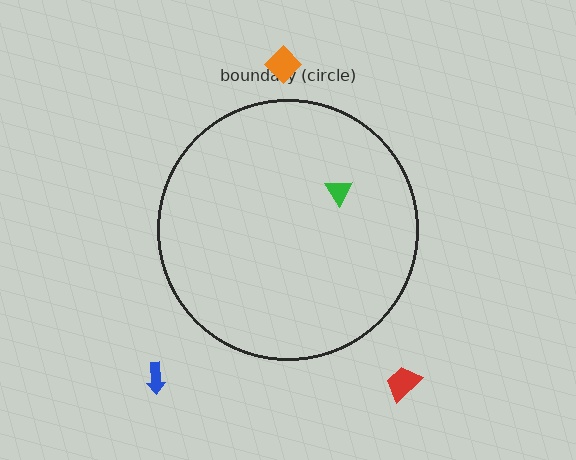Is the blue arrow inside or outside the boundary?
Outside.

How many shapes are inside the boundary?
1 inside, 3 outside.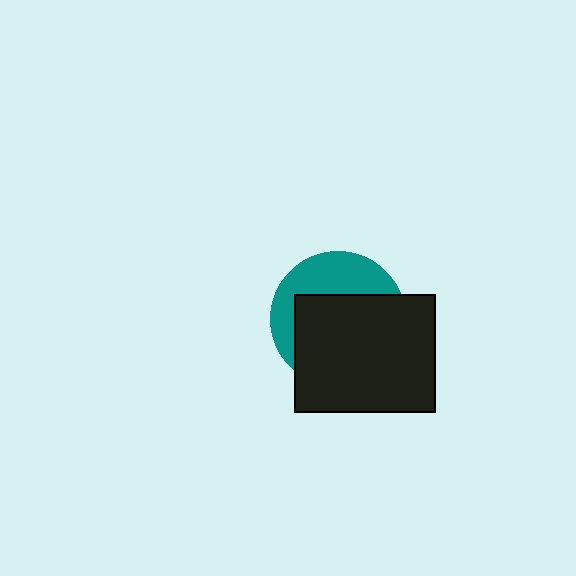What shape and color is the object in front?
The object in front is a black rectangle.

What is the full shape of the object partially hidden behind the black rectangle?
The partially hidden object is a teal circle.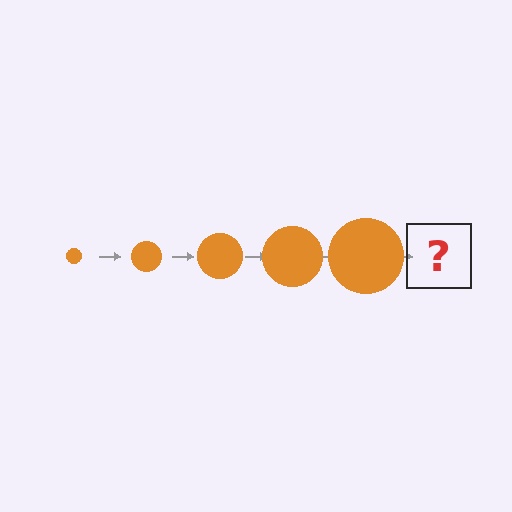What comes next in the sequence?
The next element should be an orange circle, larger than the previous one.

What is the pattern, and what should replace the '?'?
The pattern is that the circle gets progressively larger each step. The '?' should be an orange circle, larger than the previous one.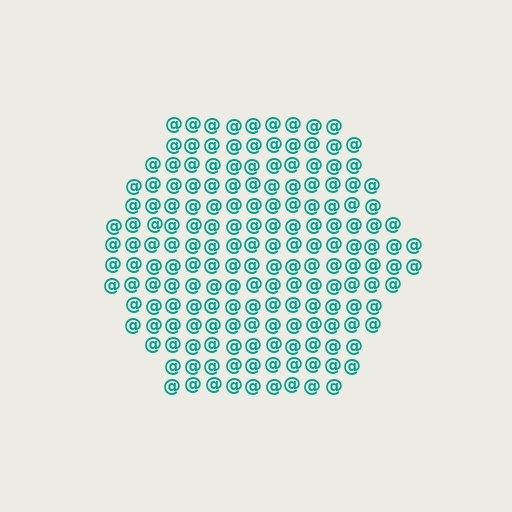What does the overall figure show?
The overall figure shows a hexagon.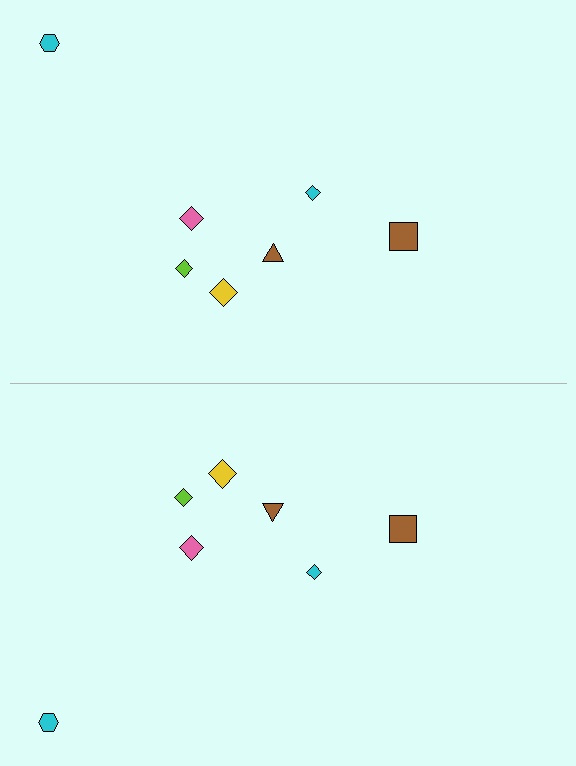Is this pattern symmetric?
Yes, this pattern has bilateral (reflection) symmetry.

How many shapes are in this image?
There are 14 shapes in this image.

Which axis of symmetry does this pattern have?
The pattern has a horizontal axis of symmetry running through the center of the image.